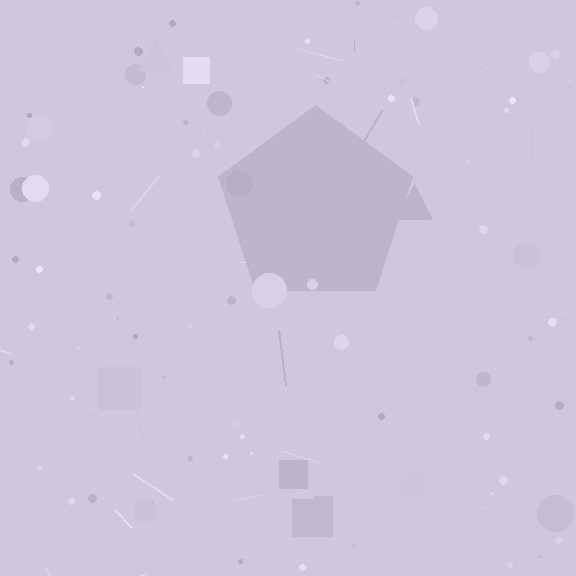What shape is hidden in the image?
A pentagon is hidden in the image.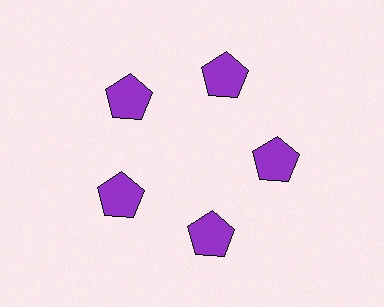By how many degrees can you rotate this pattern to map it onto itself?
The pattern maps onto itself every 72 degrees of rotation.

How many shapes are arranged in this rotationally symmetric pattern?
There are 5 shapes, arranged in 5 groups of 1.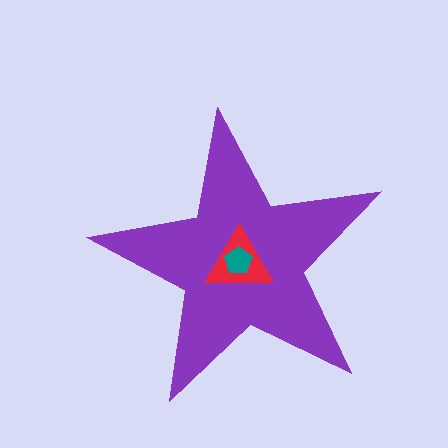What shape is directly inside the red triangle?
The teal pentagon.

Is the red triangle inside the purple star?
Yes.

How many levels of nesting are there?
3.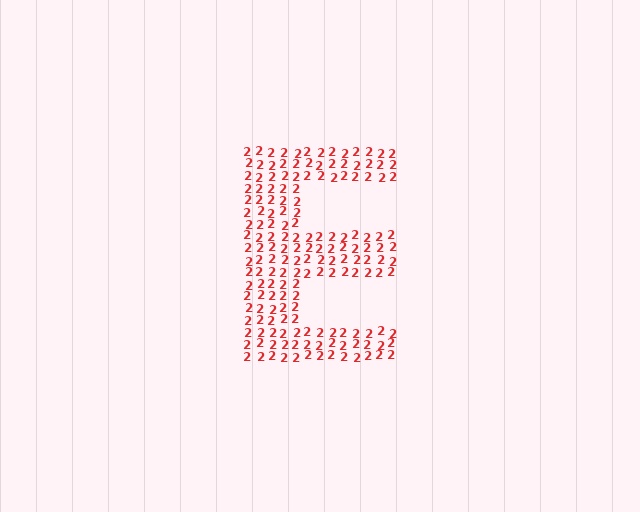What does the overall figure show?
The overall figure shows the letter E.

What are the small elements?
The small elements are digit 2's.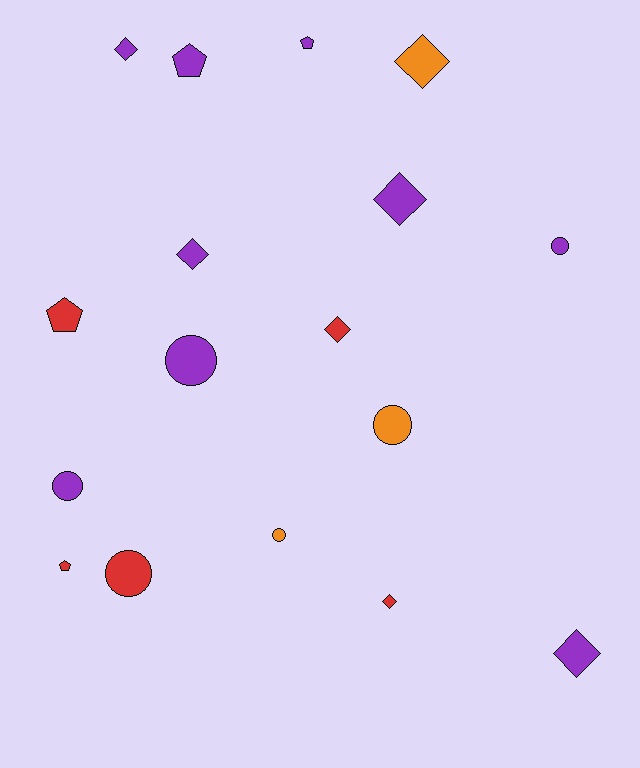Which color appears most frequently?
Purple, with 9 objects.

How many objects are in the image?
There are 17 objects.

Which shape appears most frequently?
Diamond, with 7 objects.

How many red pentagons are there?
There are 2 red pentagons.